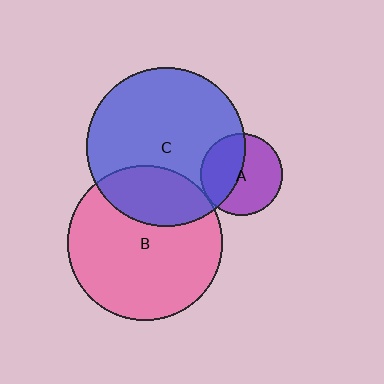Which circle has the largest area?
Circle C (blue).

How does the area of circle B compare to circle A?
Approximately 3.6 times.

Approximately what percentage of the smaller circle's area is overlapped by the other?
Approximately 45%.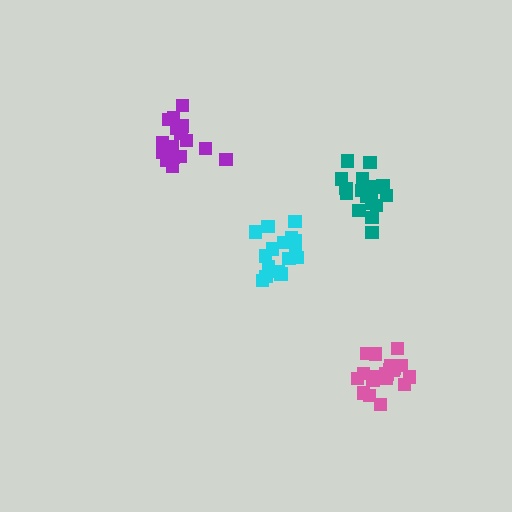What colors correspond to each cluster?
The clusters are colored: purple, cyan, pink, teal.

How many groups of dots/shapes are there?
There are 4 groups.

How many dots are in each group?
Group 1: 18 dots, Group 2: 16 dots, Group 3: 21 dots, Group 4: 17 dots (72 total).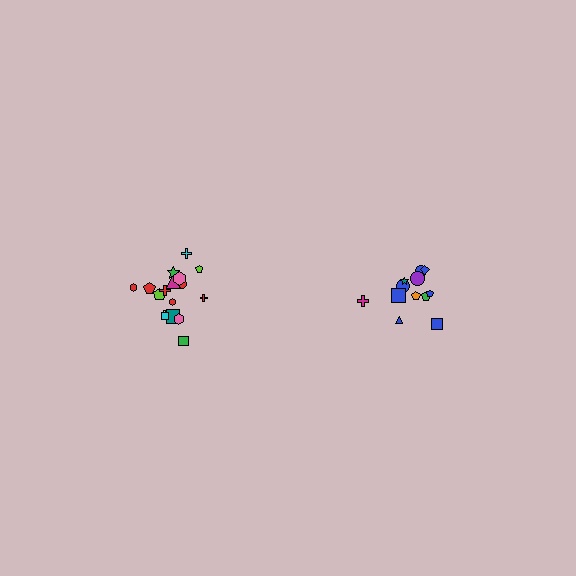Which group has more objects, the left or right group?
The left group.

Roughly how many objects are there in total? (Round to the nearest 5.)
Roughly 30 objects in total.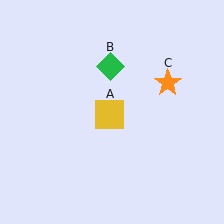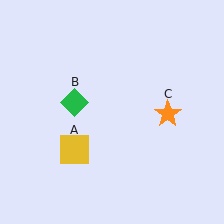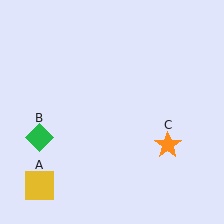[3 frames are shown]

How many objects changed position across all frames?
3 objects changed position: yellow square (object A), green diamond (object B), orange star (object C).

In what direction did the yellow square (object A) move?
The yellow square (object A) moved down and to the left.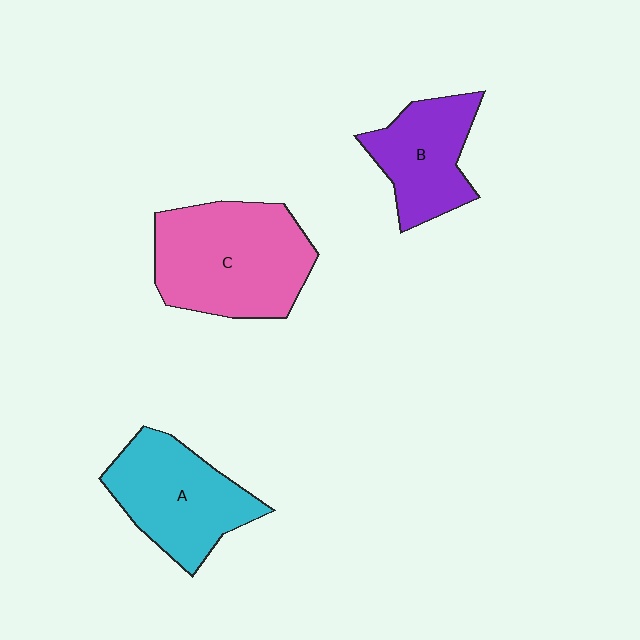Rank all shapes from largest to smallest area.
From largest to smallest: C (pink), A (cyan), B (purple).